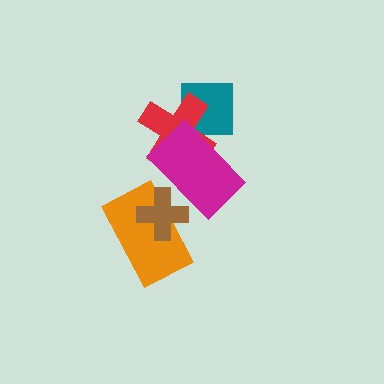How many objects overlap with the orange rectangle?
1 object overlaps with the orange rectangle.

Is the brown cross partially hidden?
No, no other shape covers it.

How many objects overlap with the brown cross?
2 objects overlap with the brown cross.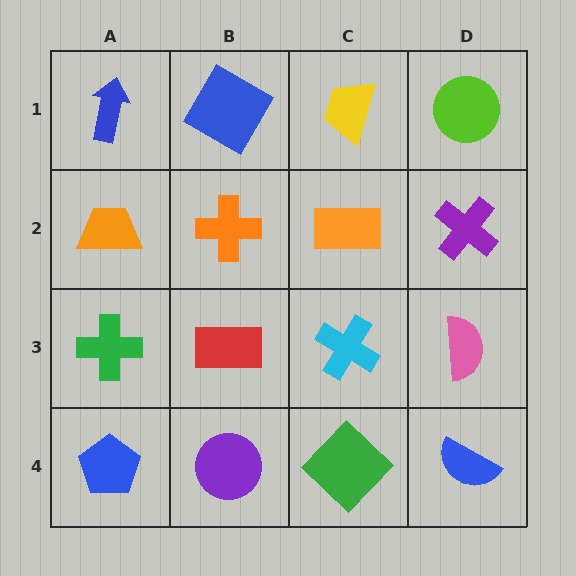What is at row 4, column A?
A blue pentagon.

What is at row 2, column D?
A purple cross.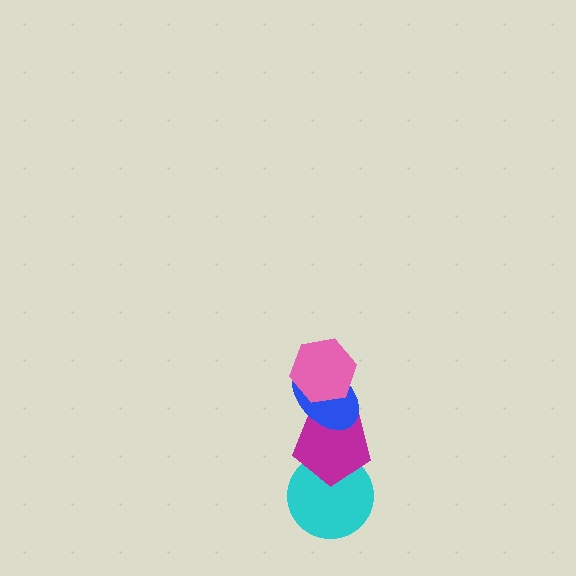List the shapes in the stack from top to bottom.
From top to bottom: the pink hexagon, the blue ellipse, the magenta pentagon, the cyan circle.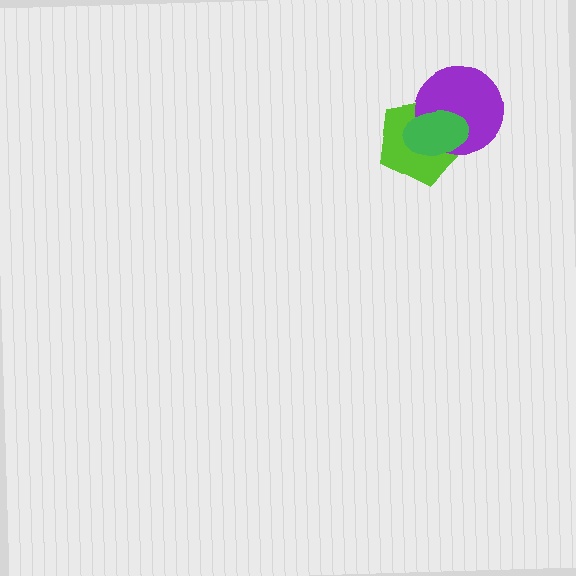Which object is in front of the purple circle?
The green ellipse is in front of the purple circle.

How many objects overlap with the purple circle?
2 objects overlap with the purple circle.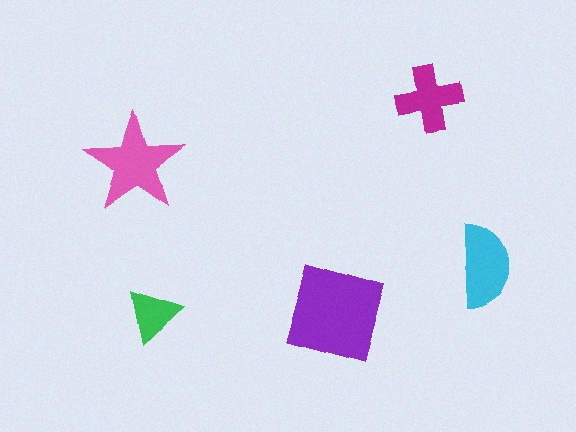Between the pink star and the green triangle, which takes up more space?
The pink star.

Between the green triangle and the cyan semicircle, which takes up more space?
The cyan semicircle.